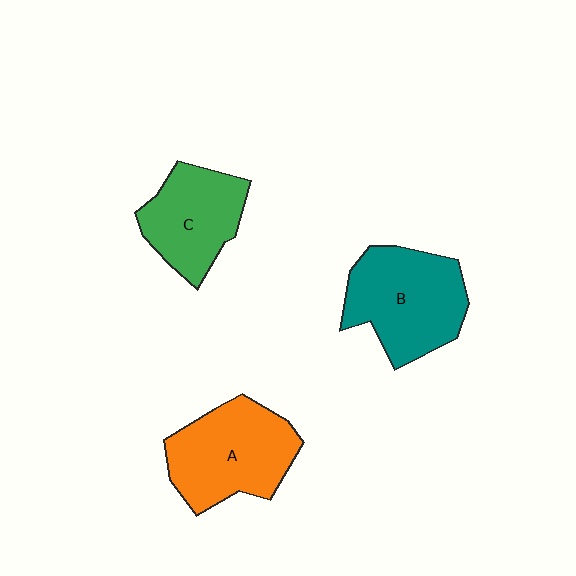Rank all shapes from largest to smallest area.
From largest to smallest: B (teal), A (orange), C (green).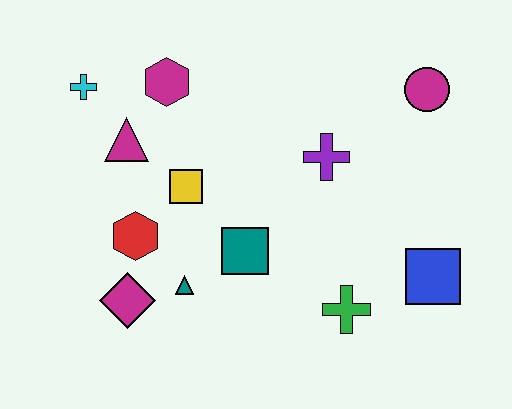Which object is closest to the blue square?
The green cross is closest to the blue square.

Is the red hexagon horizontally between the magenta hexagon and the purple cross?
No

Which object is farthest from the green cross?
The cyan cross is farthest from the green cross.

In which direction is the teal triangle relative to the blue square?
The teal triangle is to the left of the blue square.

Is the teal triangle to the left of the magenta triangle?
No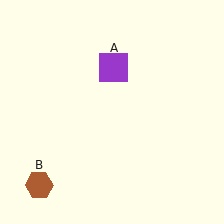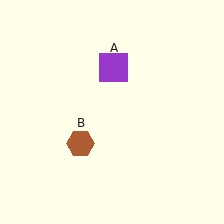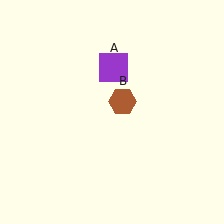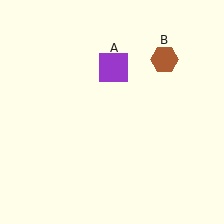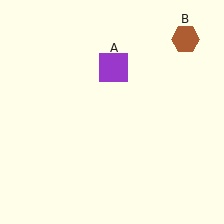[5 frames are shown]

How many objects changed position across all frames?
1 object changed position: brown hexagon (object B).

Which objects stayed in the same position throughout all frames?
Purple square (object A) remained stationary.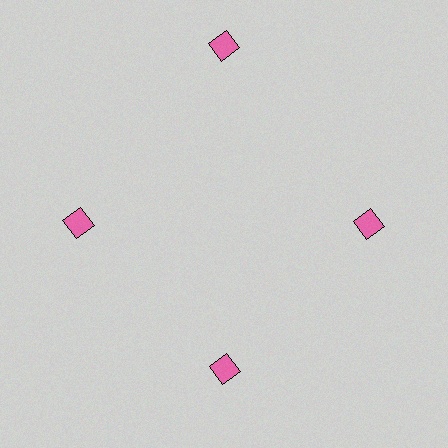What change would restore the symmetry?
The symmetry would be restored by moving it inward, back onto the ring so that all 4 diamonds sit at equal angles and equal distance from the center.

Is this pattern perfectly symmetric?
No. The 4 pink diamonds are arranged in a ring, but one element near the 12 o'clock position is pushed outward from the center, breaking the 4-fold rotational symmetry.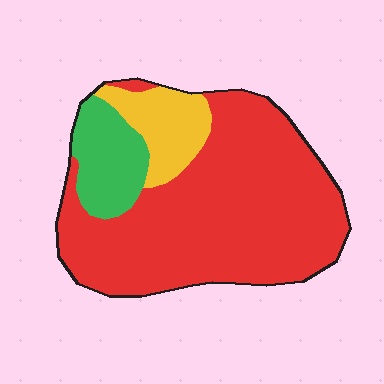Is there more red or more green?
Red.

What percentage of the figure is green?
Green covers around 15% of the figure.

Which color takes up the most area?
Red, at roughly 75%.